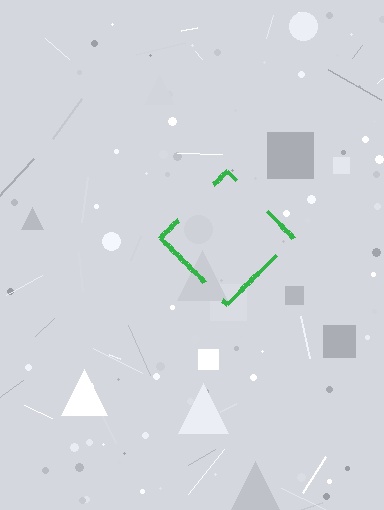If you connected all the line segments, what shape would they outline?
They would outline a diamond.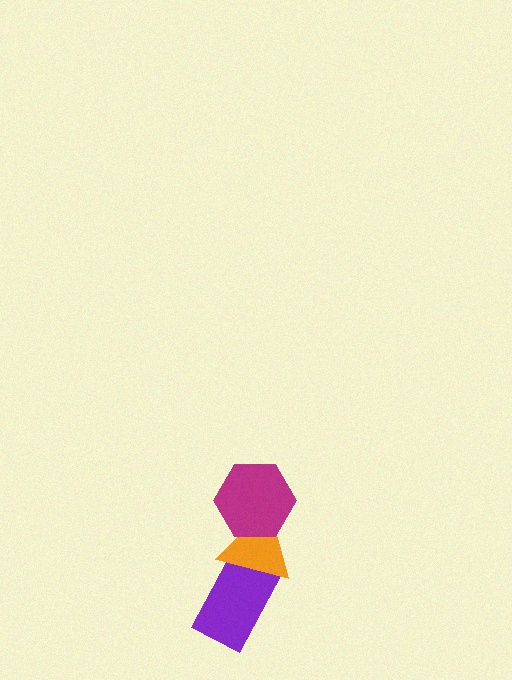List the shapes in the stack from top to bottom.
From top to bottom: the magenta hexagon, the orange triangle, the purple rectangle.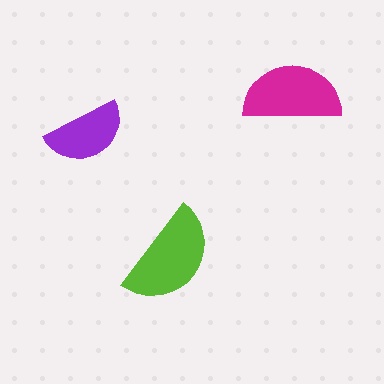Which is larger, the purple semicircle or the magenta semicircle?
The magenta one.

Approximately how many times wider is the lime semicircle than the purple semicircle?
About 1.5 times wider.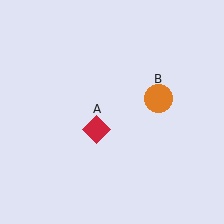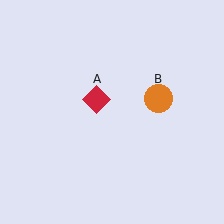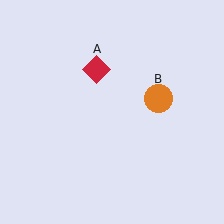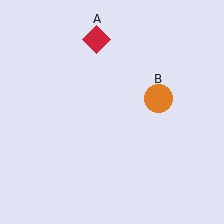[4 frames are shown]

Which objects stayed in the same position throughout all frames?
Orange circle (object B) remained stationary.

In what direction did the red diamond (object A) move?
The red diamond (object A) moved up.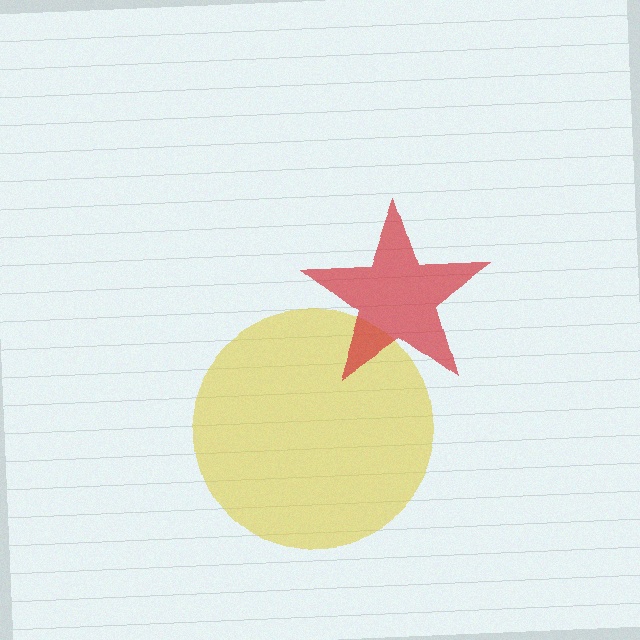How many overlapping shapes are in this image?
There are 2 overlapping shapes in the image.